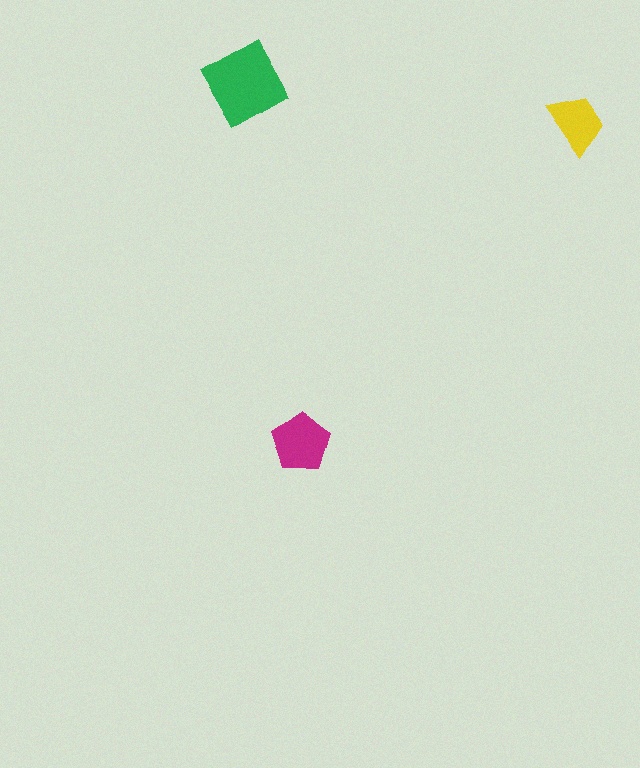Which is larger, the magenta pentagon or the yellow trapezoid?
The magenta pentagon.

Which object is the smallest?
The yellow trapezoid.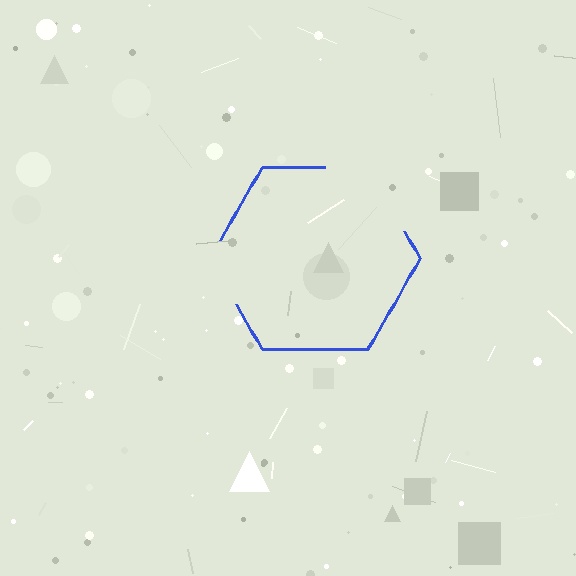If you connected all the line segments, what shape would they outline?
They would outline a hexagon.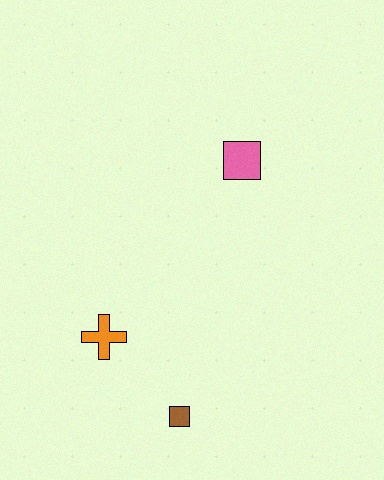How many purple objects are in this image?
There are no purple objects.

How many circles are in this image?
There are no circles.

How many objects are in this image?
There are 3 objects.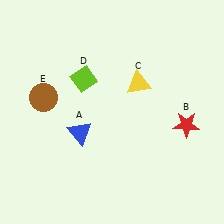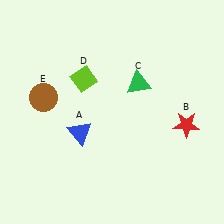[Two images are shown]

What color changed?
The triangle (C) changed from yellow in Image 1 to green in Image 2.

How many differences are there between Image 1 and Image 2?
There is 1 difference between the two images.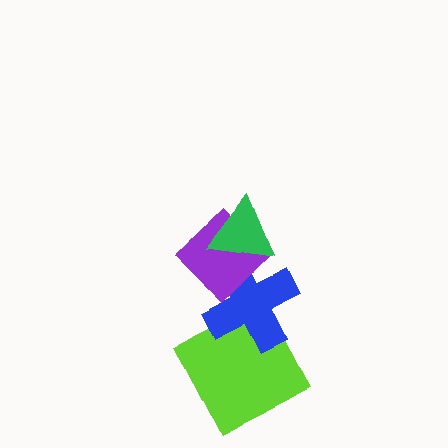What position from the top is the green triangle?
The green triangle is 1st from the top.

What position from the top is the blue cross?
The blue cross is 3rd from the top.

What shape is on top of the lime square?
The blue cross is on top of the lime square.